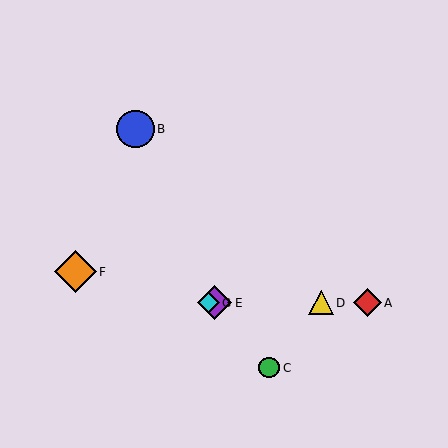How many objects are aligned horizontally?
4 objects (A, D, E, G) are aligned horizontally.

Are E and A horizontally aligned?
Yes, both are at y≈303.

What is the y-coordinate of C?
Object C is at y≈368.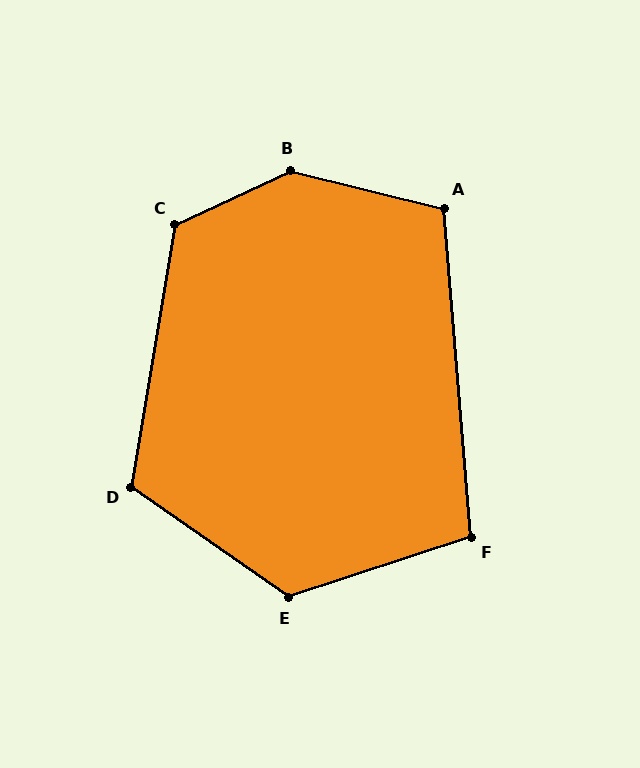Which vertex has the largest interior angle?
B, at approximately 141 degrees.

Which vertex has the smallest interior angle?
F, at approximately 103 degrees.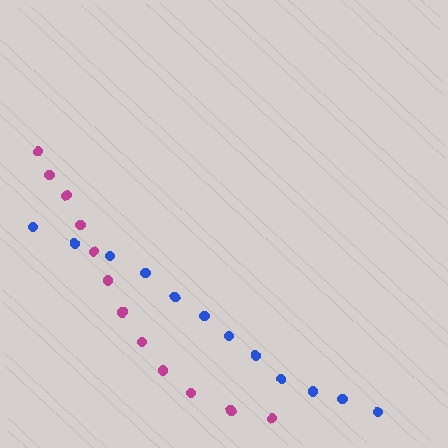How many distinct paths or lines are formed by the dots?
There are 2 distinct paths.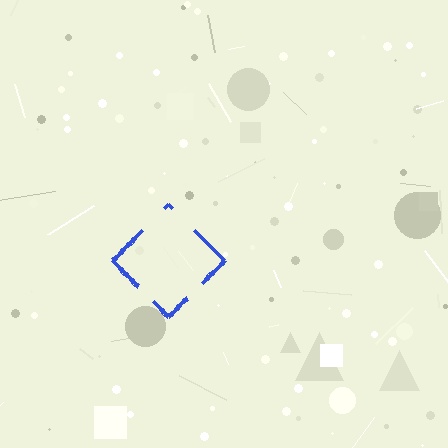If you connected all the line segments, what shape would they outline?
They would outline a diamond.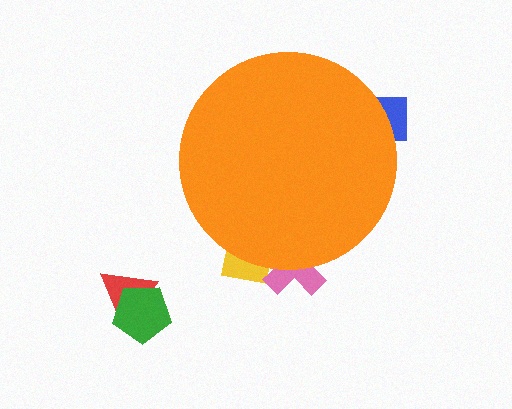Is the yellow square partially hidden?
Yes, the yellow square is partially hidden behind the orange circle.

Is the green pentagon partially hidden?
No, the green pentagon is fully visible.